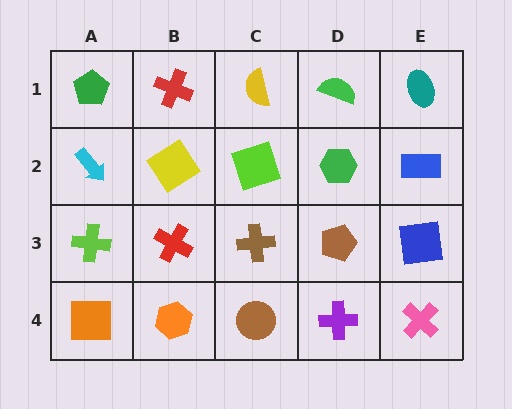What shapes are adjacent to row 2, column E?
A teal ellipse (row 1, column E), a blue square (row 3, column E), a green hexagon (row 2, column D).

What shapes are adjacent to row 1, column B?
A yellow diamond (row 2, column B), a green pentagon (row 1, column A), a yellow semicircle (row 1, column C).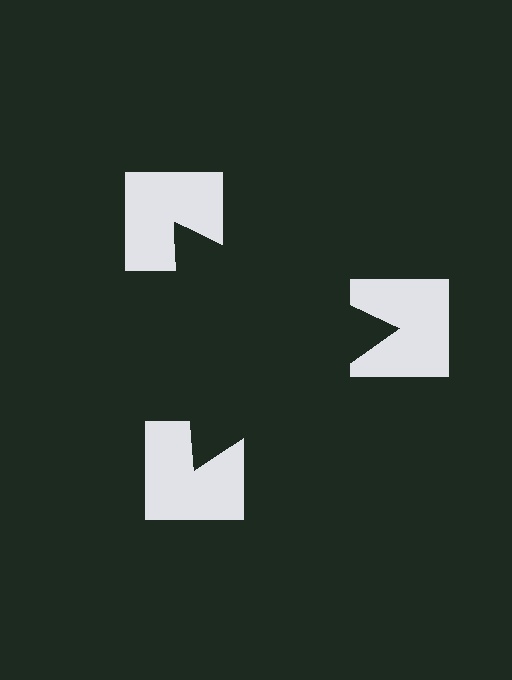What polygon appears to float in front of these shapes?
An illusory triangle — its edges are inferred from the aligned wedge cuts in the notched squares, not physically drawn.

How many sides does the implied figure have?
3 sides.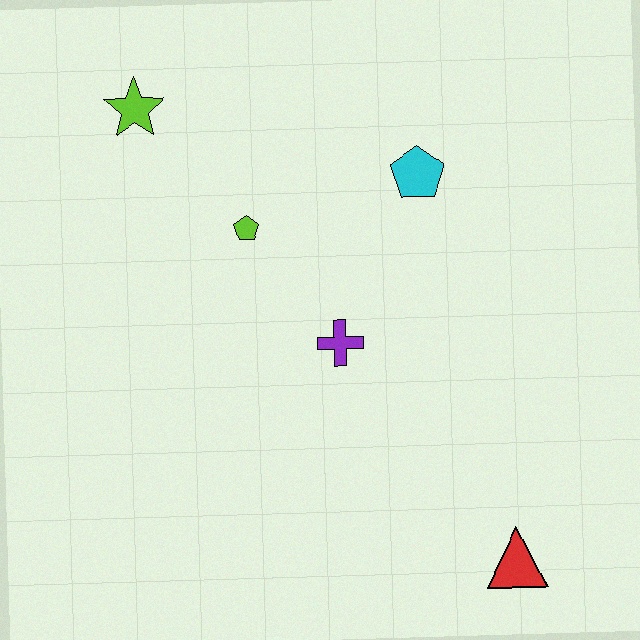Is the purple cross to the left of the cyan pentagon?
Yes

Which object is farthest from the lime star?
The red triangle is farthest from the lime star.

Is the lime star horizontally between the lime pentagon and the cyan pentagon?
No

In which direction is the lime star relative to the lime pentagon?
The lime star is above the lime pentagon.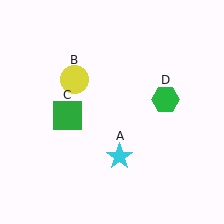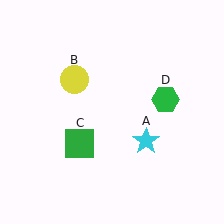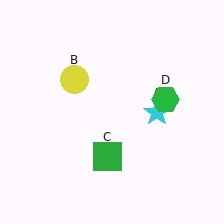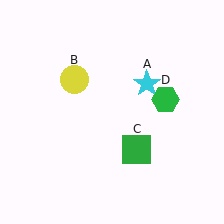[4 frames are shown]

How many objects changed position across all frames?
2 objects changed position: cyan star (object A), green square (object C).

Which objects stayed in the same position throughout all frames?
Yellow circle (object B) and green hexagon (object D) remained stationary.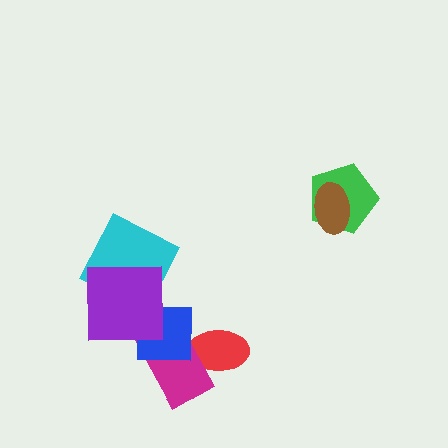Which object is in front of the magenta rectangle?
The blue square is in front of the magenta rectangle.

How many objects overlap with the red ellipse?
1 object overlaps with the red ellipse.